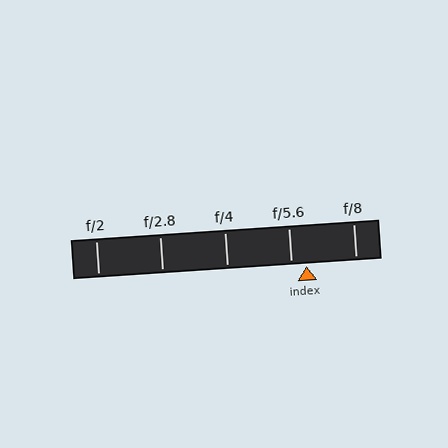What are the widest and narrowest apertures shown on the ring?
The widest aperture shown is f/2 and the narrowest is f/8.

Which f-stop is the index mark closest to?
The index mark is closest to f/5.6.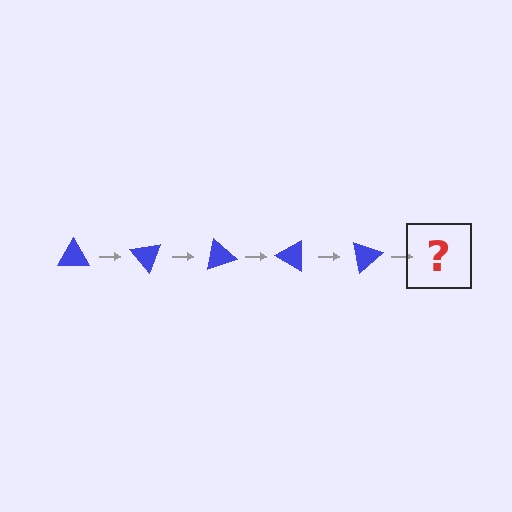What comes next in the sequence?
The next element should be a blue triangle rotated 250 degrees.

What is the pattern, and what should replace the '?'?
The pattern is that the triangle rotates 50 degrees each step. The '?' should be a blue triangle rotated 250 degrees.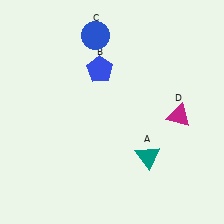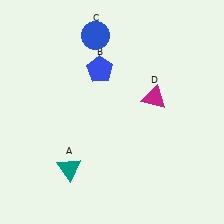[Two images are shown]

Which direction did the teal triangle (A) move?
The teal triangle (A) moved left.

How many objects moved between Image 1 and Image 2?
2 objects moved between the two images.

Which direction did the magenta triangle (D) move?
The magenta triangle (D) moved left.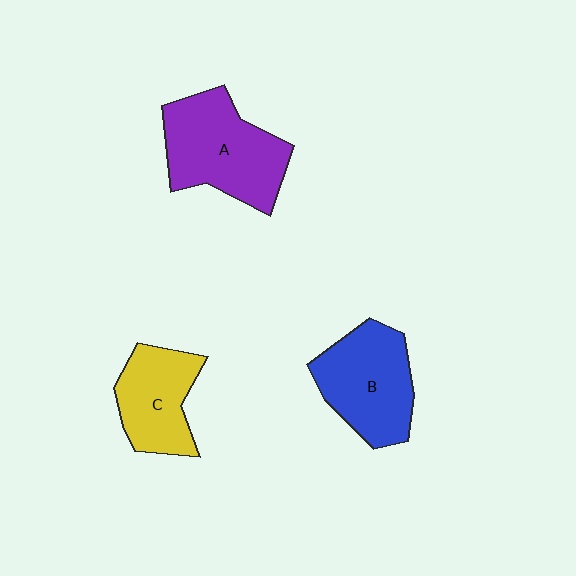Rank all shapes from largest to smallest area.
From largest to smallest: A (purple), B (blue), C (yellow).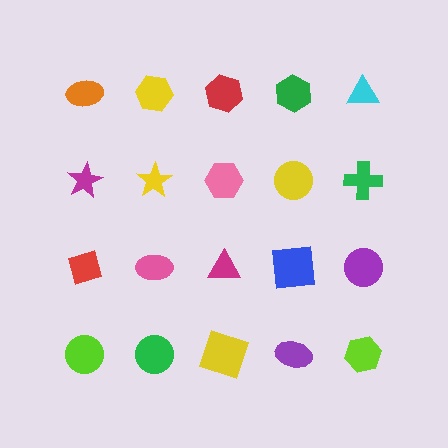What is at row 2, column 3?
A pink hexagon.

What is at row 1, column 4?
A green hexagon.